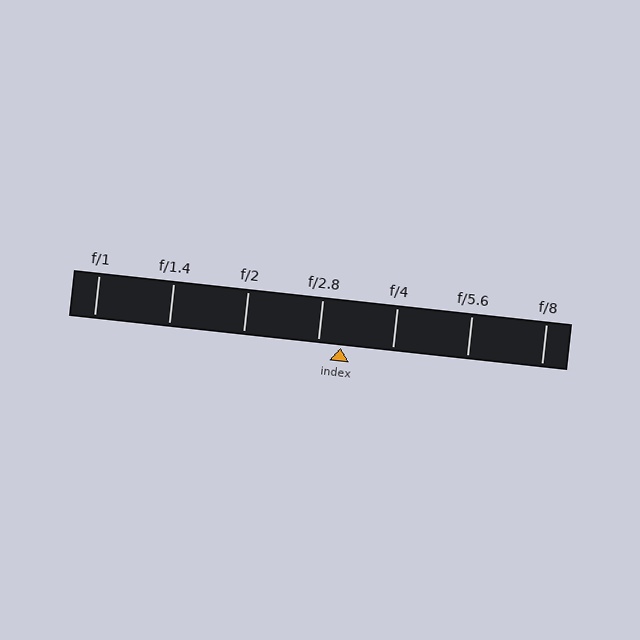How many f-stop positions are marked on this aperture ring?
There are 7 f-stop positions marked.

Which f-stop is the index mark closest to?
The index mark is closest to f/2.8.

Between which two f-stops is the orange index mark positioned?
The index mark is between f/2.8 and f/4.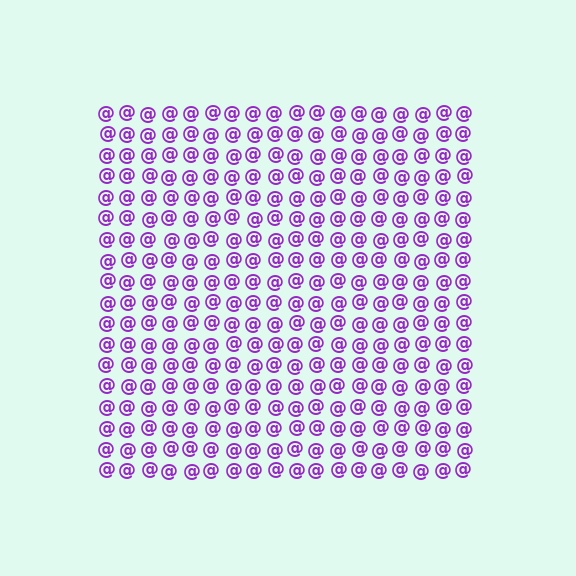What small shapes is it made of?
It is made of small at signs.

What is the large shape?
The large shape is a square.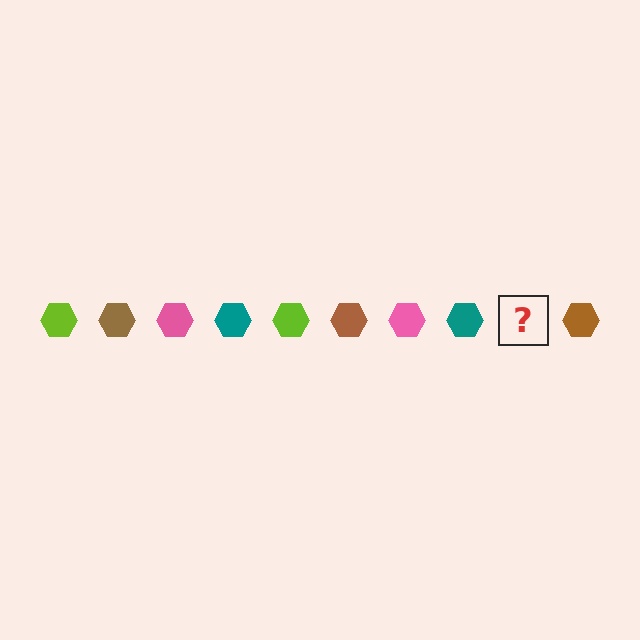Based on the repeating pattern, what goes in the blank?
The blank should be a lime hexagon.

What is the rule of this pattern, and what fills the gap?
The rule is that the pattern cycles through lime, brown, pink, teal hexagons. The gap should be filled with a lime hexagon.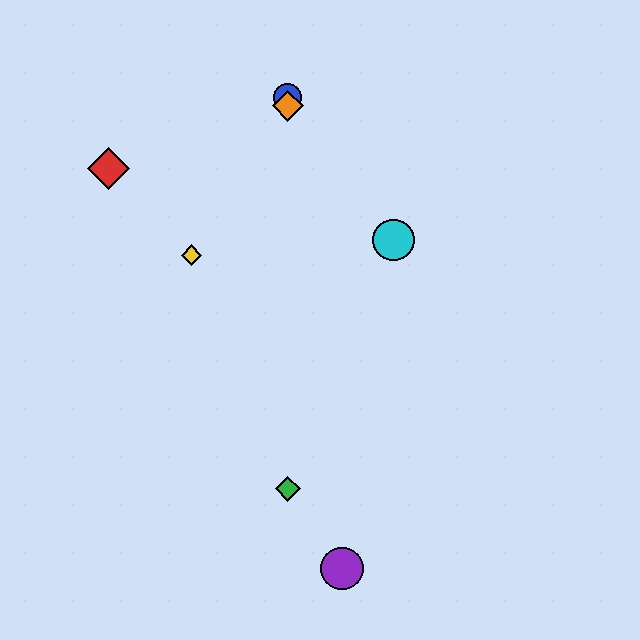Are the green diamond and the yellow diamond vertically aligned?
No, the green diamond is at x≈288 and the yellow diamond is at x≈191.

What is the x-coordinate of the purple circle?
The purple circle is at x≈342.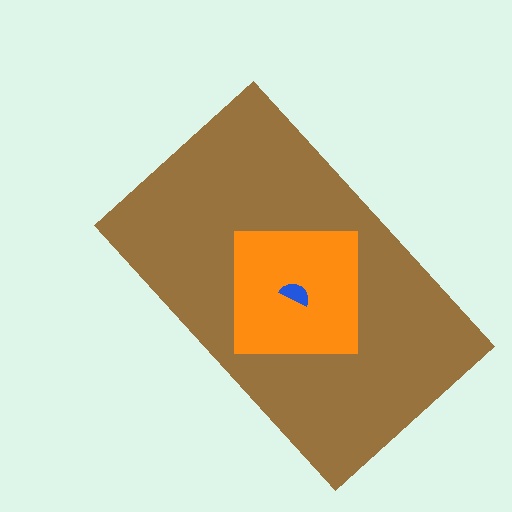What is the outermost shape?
The brown rectangle.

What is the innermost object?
The blue semicircle.